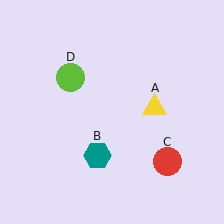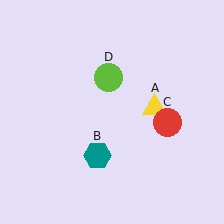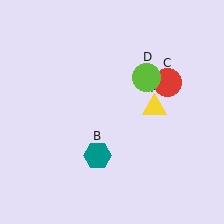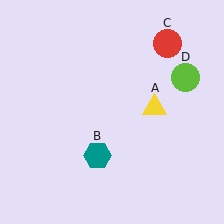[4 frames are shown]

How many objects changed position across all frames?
2 objects changed position: red circle (object C), lime circle (object D).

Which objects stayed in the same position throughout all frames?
Yellow triangle (object A) and teal hexagon (object B) remained stationary.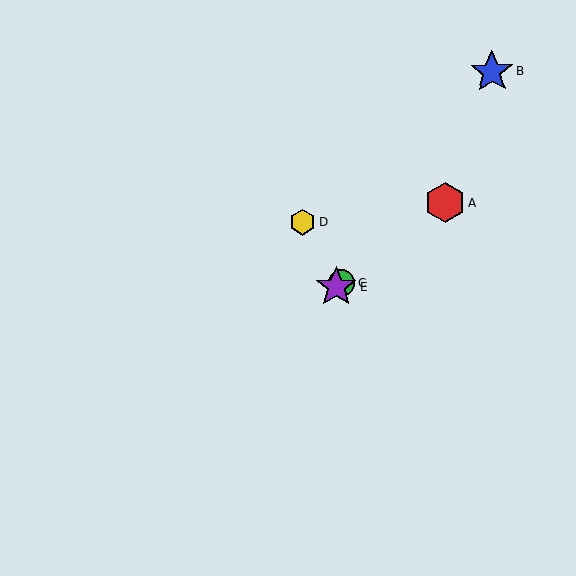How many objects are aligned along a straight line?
3 objects (A, C, E) are aligned along a straight line.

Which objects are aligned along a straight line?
Objects A, C, E are aligned along a straight line.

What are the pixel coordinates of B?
Object B is at (492, 72).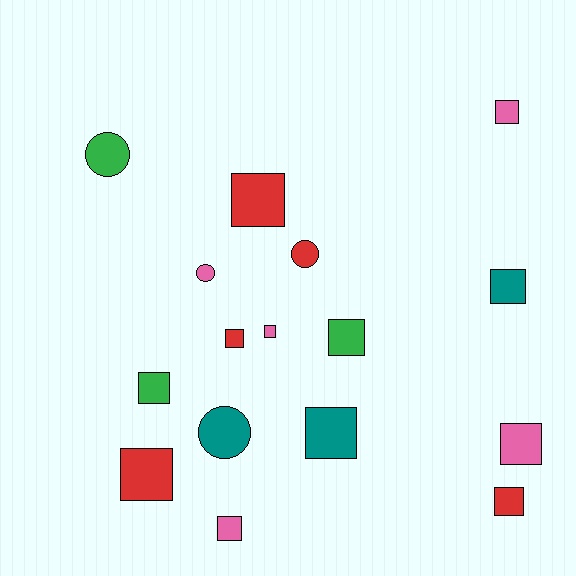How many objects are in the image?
There are 16 objects.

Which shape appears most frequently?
Square, with 12 objects.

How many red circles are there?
There is 1 red circle.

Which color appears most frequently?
Red, with 5 objects.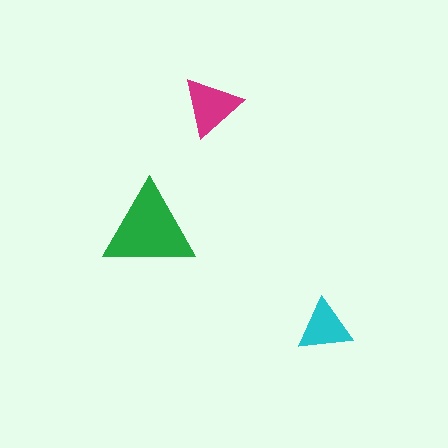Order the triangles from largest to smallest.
the green one, the magenta one, the cyan one.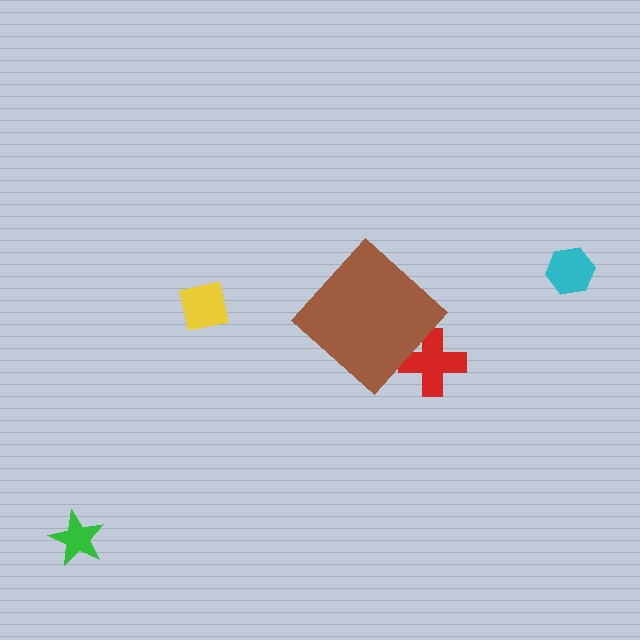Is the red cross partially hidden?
Yes, the red cross is partially hidden behind the brown diamond.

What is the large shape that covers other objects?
A brown diamond.